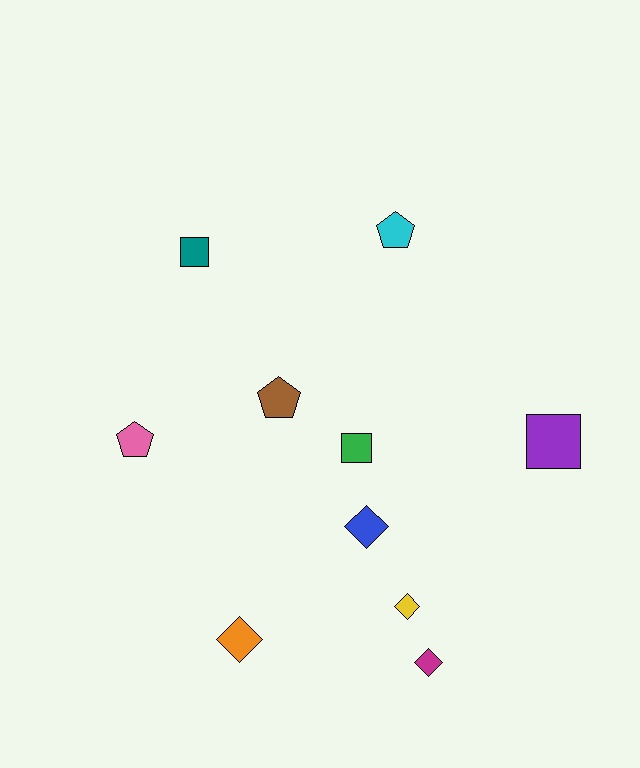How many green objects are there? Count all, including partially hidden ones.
There is 1 green object.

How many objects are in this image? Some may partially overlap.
There are 10 objects.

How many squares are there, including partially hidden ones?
There are 3 squares.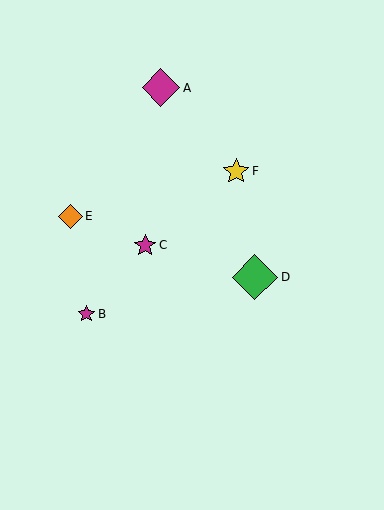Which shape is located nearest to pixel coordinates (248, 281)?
The green diamond (labeled D) at (255, 277) is nearest to that location.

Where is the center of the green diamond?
The center of the green diamond is at (255, 277).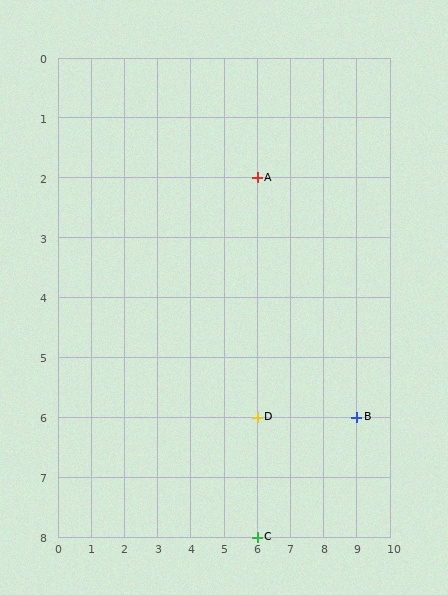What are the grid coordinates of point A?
Point A is at grid coordinates (6, 2).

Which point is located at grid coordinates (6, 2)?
Point A is at (6, 2).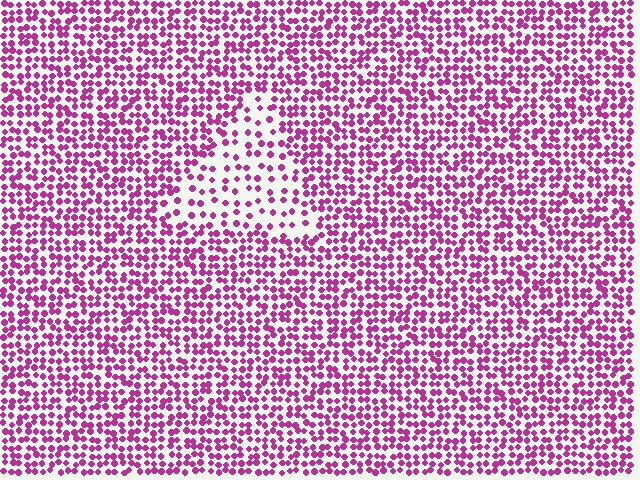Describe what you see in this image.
The image contains small magenta elements arranged at two different densities. A triangle-shaped region is visible where the elements are less densely packed than the surrounding area.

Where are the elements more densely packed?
The elements are more densely packed outside the triangle boundary.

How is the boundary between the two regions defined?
The boundary is defined by a change in element density (approximately 2.1x ratio). All elements are the same color, size, and shape.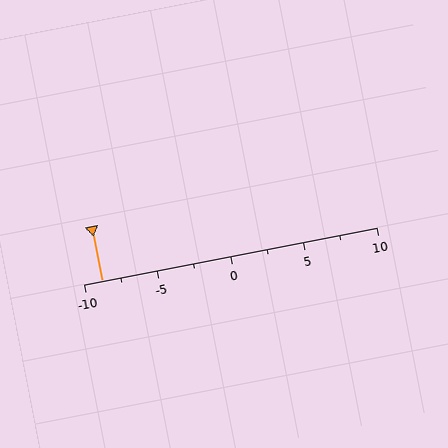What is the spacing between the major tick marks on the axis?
The major ticks are spaced 5 apart.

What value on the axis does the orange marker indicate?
The marker indicates approximately -8.8.